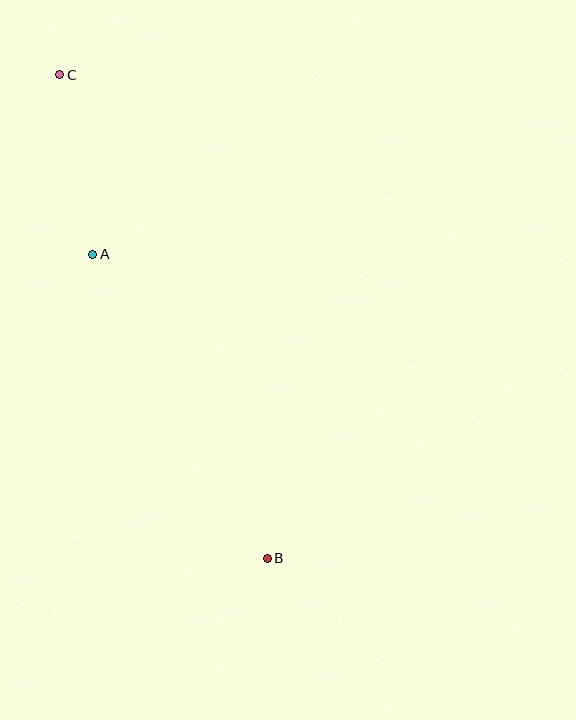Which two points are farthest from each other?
Points B and C are farthest from each other.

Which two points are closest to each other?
Points A and C are closest to each other.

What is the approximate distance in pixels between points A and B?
The distance between A and B is approximately 350 pixels.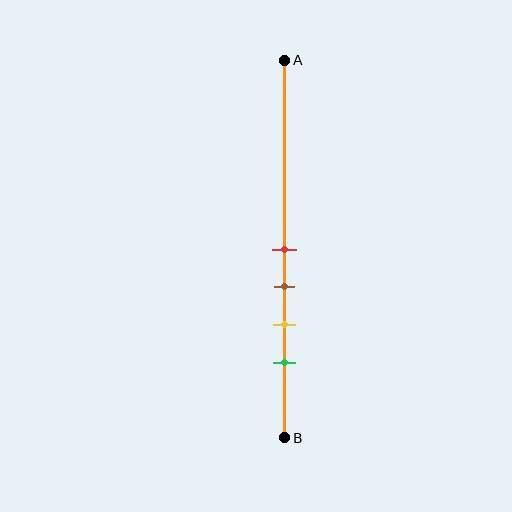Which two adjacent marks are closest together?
The red and brown marks are the closest adjacent pair.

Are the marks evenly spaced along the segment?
Yes, the marks are approximately evenly spaced.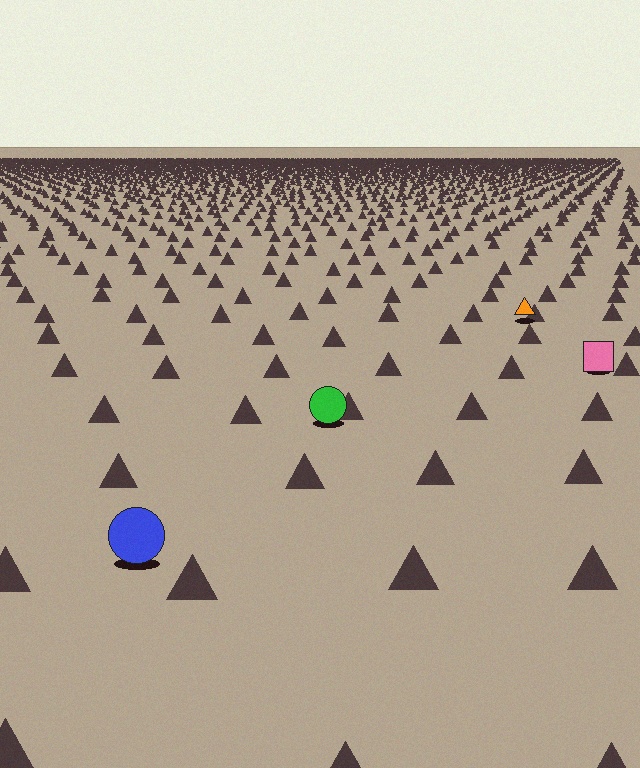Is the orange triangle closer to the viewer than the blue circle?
No. The blue circle is closer — you can tell from the texture gradient: the ground texture is coarser near it.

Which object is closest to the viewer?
The blue circle is closest. The texture marks near it are larger and more spread out.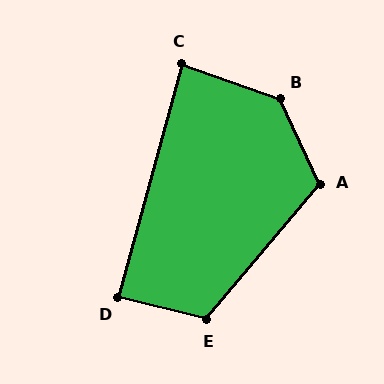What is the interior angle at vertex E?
Approximately 116 degrees (obtuse).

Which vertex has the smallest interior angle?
C, at approximately 86 degrees.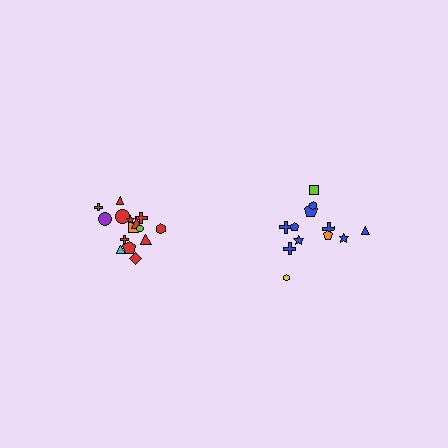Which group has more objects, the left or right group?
The left group.